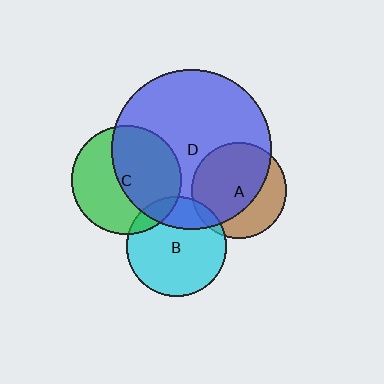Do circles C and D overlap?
Yes.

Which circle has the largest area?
Circle D (blue).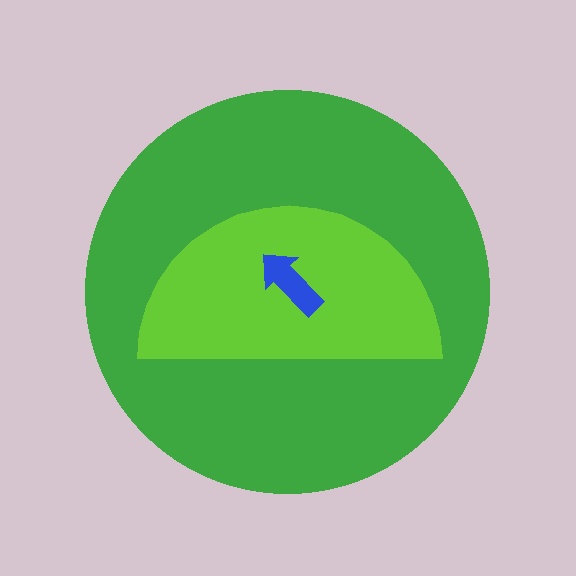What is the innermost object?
The blue arrow.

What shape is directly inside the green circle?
The lime semicircle.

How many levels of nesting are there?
3.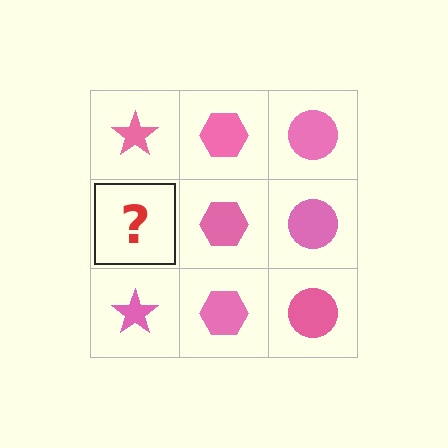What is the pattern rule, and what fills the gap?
The rule is that each column has a consistent shape. The gap should be filled with a pink star.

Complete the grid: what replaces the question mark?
The question mark should be replaced with a pink star.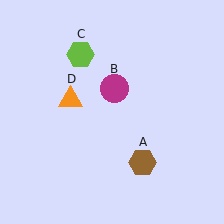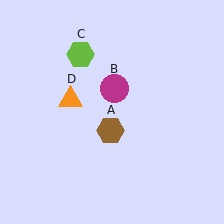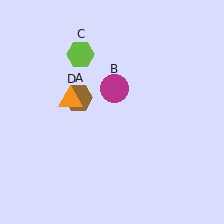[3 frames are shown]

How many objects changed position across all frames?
1 object changed position: brown hexagon (object A).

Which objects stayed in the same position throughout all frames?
Magenta circle (object B) and lime hexagon (object C) and orange triangle (object D) remained stationary.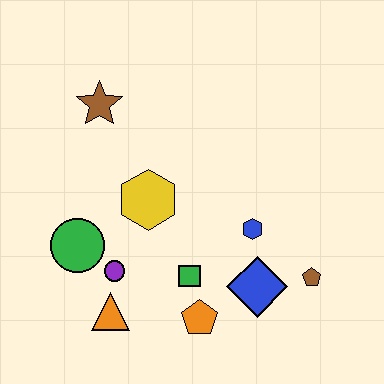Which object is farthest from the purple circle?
The brown pentagon is farthest from the purple circle.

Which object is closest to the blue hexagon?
The blue diamond is closest to the blue hexagon.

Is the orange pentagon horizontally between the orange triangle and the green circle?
No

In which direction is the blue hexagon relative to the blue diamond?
The blue hexagon is above the blue diamond.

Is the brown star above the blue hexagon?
Yes